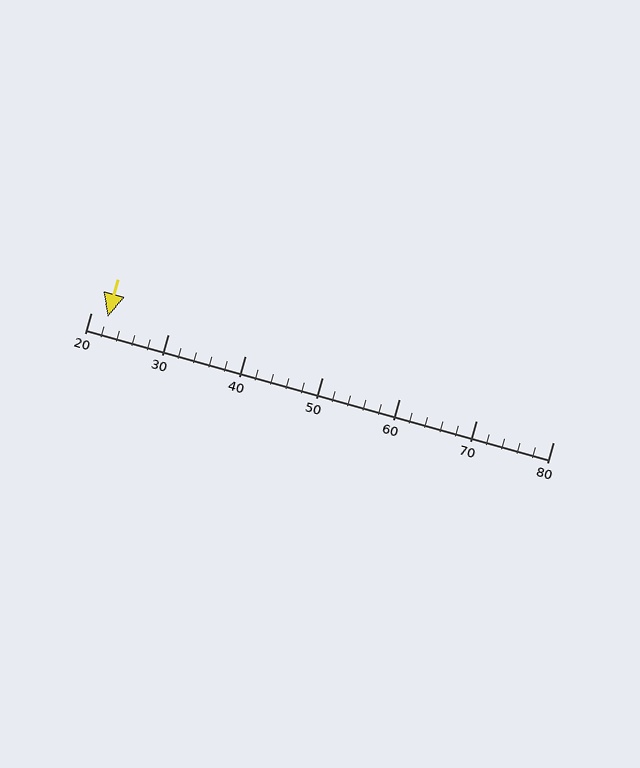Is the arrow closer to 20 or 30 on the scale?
The arrow is closer to 20.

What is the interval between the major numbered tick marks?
The major tick marks are spaced 10 units apart.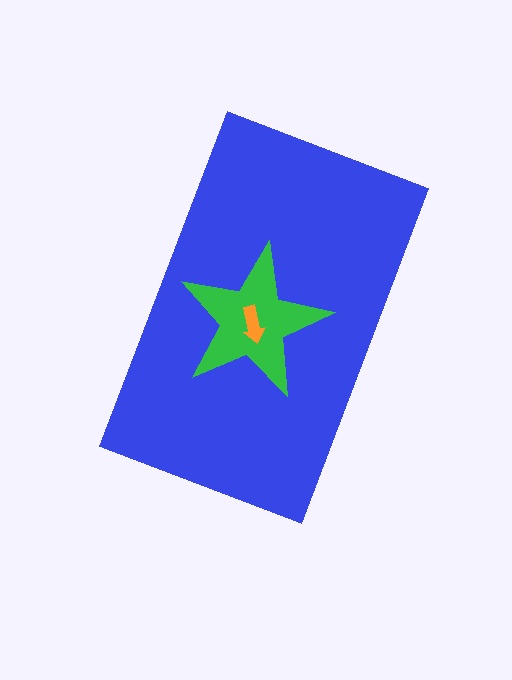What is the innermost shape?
The orange arrow.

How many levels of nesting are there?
3.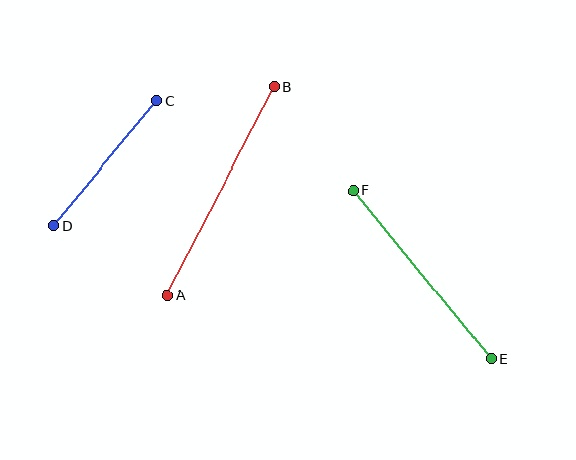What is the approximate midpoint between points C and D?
The midpoint is at approximately (105, 163) pixels.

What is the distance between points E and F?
The distance is approximately 218 pixels.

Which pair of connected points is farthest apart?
Points A and B are farthest apart.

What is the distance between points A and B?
The distance is approximately 234 pixels.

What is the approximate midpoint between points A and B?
The midpoint is at approximately (221, 191) pixels.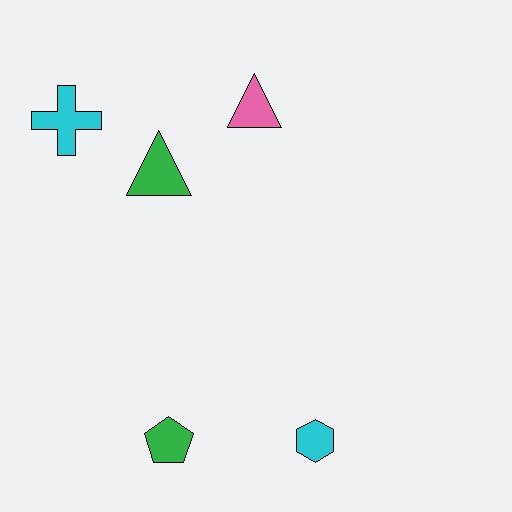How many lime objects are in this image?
There are no lime objects.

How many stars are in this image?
There are no stars.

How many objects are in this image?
There are 5 objects.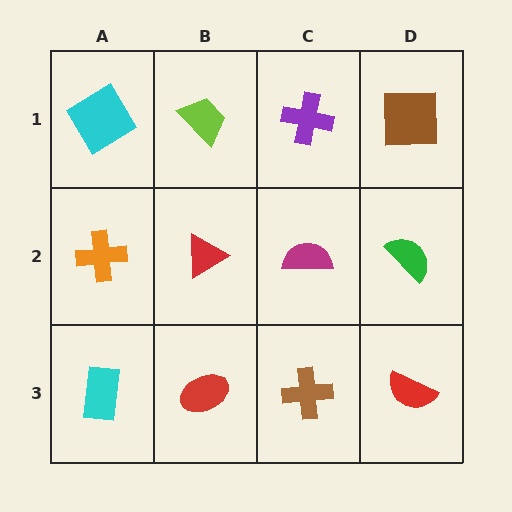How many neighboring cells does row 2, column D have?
3.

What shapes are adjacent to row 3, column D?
A green semicircle (row 2, column D), a brown cross (row 3, column C).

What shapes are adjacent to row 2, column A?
A cyan diamond (row 1, column A), a cyan rectangle (row 3, column A), a red triangle (row 2, column B).